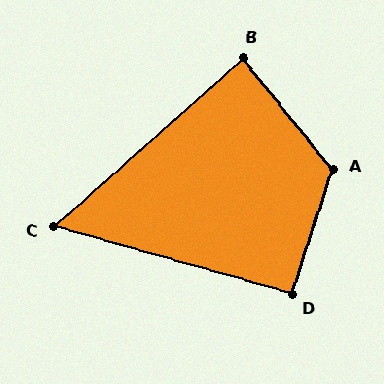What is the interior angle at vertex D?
Approximately 92 degrees (approximately right).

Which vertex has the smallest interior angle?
C, at approximately 57 degrees.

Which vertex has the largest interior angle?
A, at approximately 123 degrees.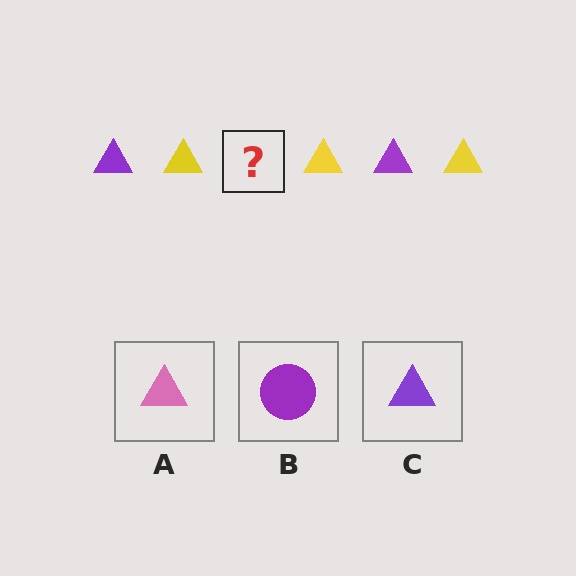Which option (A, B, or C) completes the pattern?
C.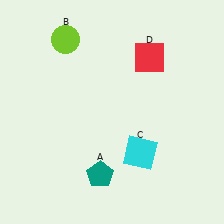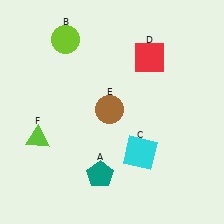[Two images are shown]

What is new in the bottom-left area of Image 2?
A lime triangle (F) was added in the bottom-left area of Image 2.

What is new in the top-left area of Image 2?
A brown circle (E) was added in the top-left area of Image 2.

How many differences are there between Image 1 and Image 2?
There are 2 differences between the two images.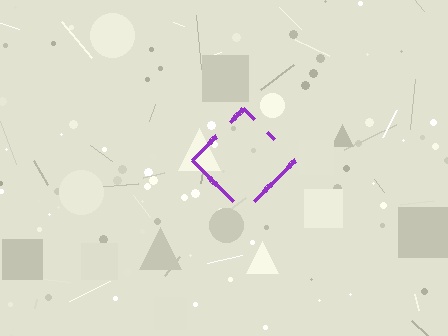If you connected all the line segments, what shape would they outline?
They would outline a diamond.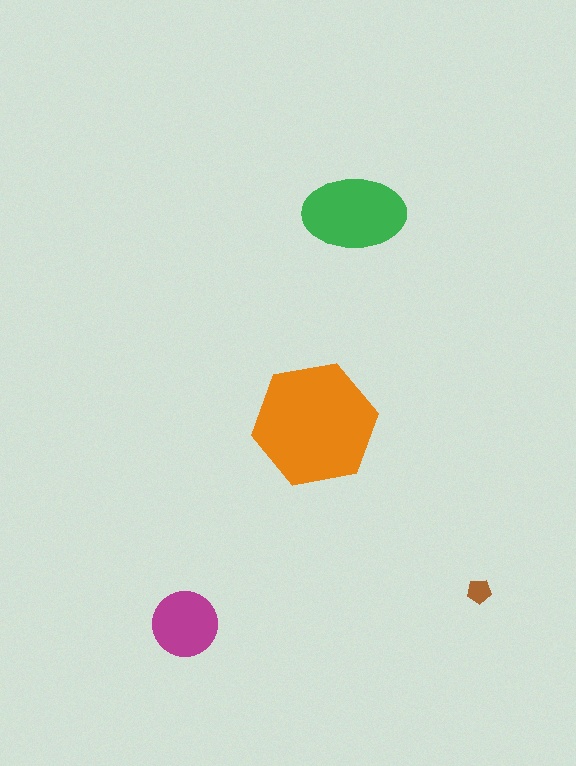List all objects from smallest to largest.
The brown pentagon, the magenta circle, the green ellipse, the orange hexagon.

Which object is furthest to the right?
The brown pentagon is rightmost.